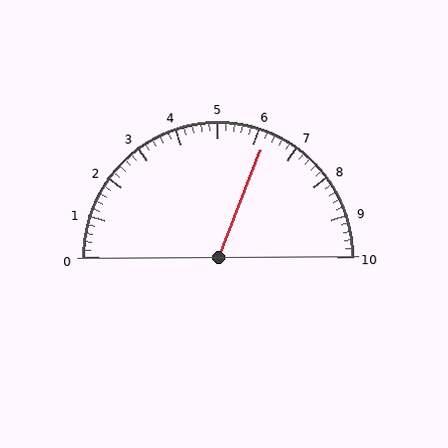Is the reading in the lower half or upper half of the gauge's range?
The reading is in the upper half of the range (0 to 10).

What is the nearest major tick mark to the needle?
The nearest major tick mark is 6.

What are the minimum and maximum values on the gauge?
The gauge ranges from 0 to 10.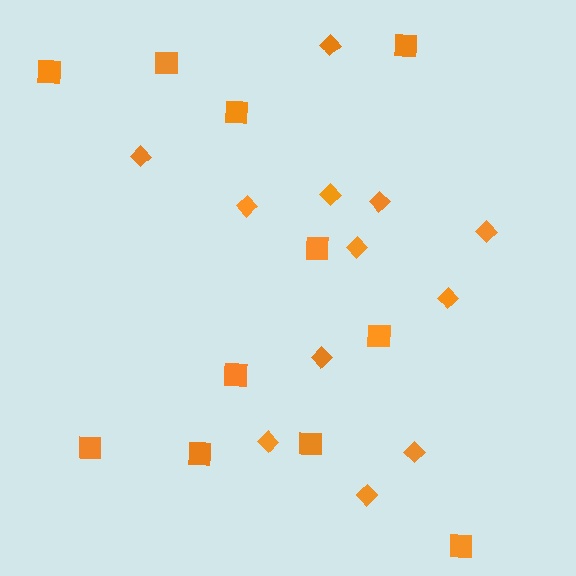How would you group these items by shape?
There are 2 groups: one group of squares (11) and one group of diamonds (12).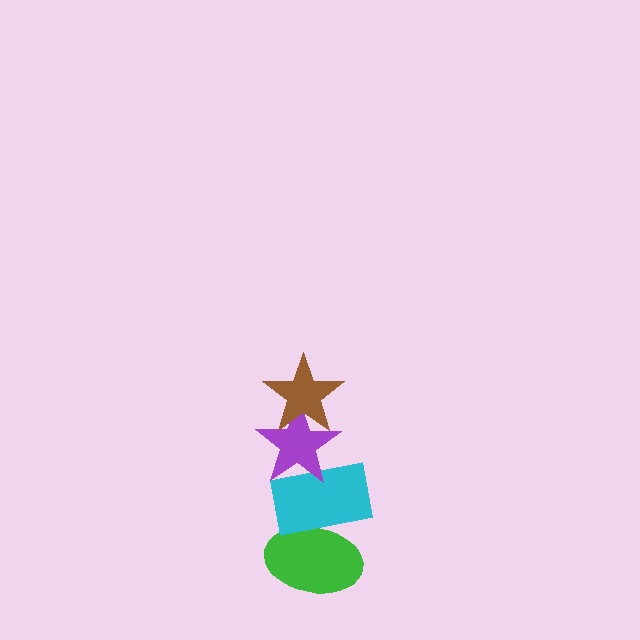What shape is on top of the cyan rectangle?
The purple star is on top of the cyan rectangle.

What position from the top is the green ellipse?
The green ellipse is 4th from the top.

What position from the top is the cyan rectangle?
The cyan rectangle is 3rd from the top.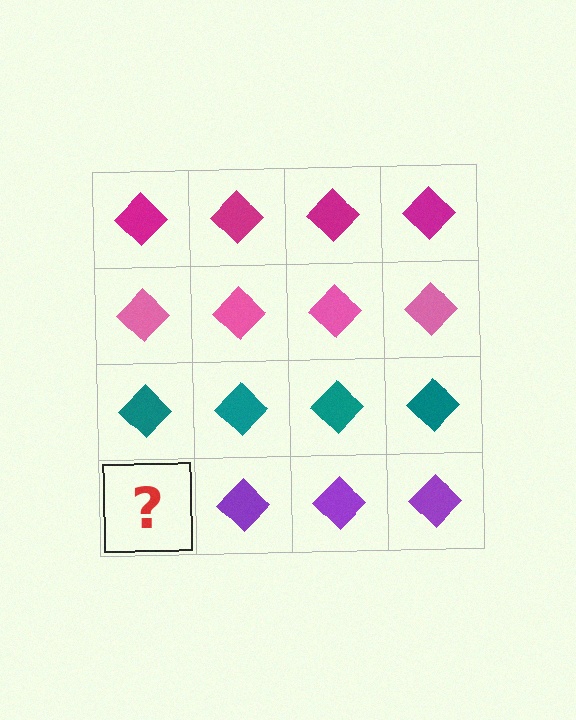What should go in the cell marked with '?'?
The missing cell should contain a purple diamond.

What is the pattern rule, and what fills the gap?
The rule is that each row has a consistent color. The gap should be filled with a purple diamond.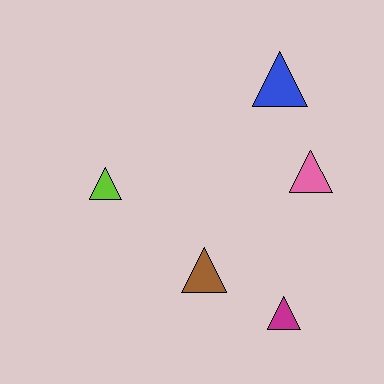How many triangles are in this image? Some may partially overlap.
There are 5 triangles.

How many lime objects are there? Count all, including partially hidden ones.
There is 1 lime object.